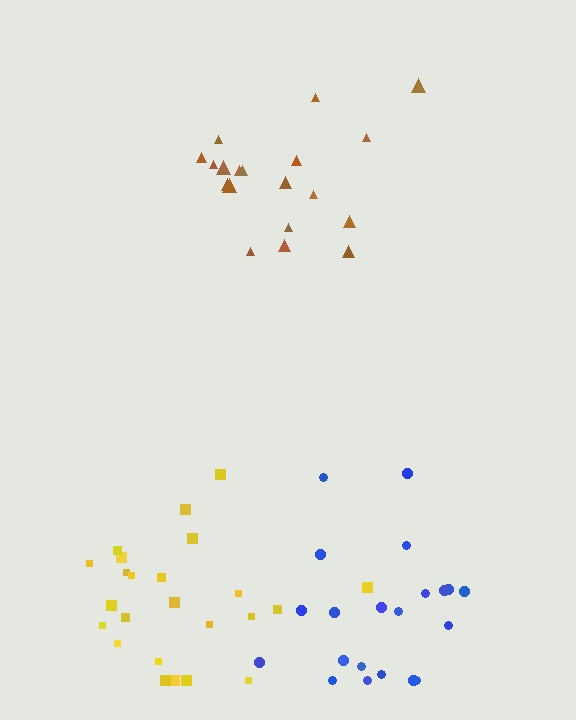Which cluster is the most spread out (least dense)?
Brown.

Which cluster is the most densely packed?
Yellow.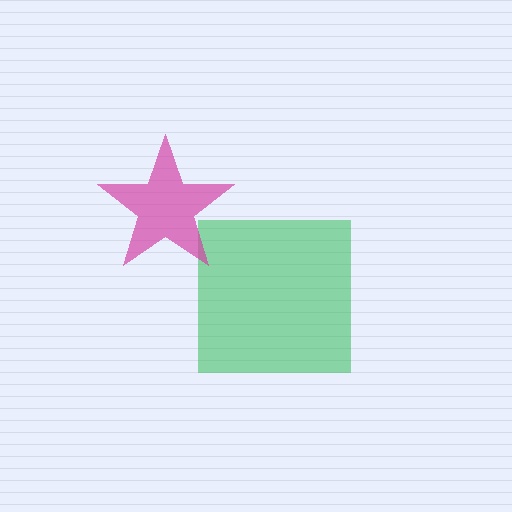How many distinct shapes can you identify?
There are 2 distinct shapes: a green square, a magenta star.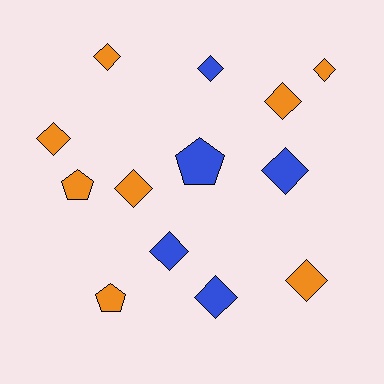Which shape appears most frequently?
Diamond, with 10 objects.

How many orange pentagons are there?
There are 2 orange pentagons.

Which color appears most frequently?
Orange, with 8 objects.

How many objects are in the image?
There are 13 objects.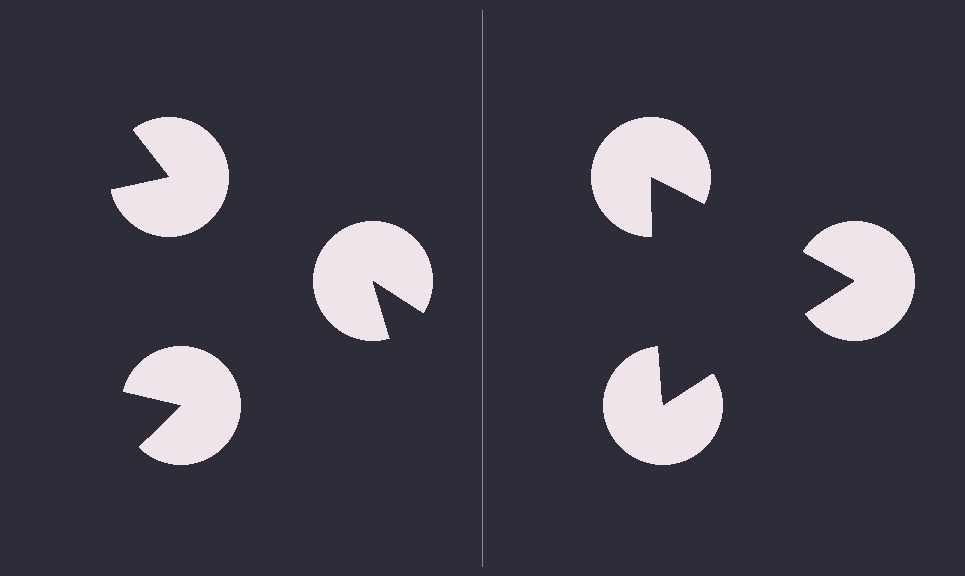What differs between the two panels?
The pac-man discs are positioned identically on both sides; only the wedge orientations differ. On the right they align to a triangle; on the left they are misaligned.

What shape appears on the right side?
An illusory triangle.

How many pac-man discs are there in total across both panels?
6 — 3 on each side.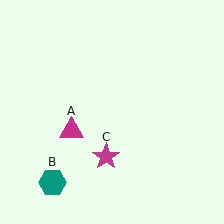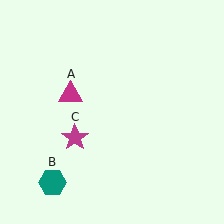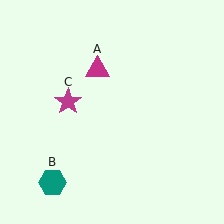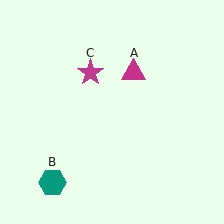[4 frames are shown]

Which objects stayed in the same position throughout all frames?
Teal hexagon (object B) remained stationary.